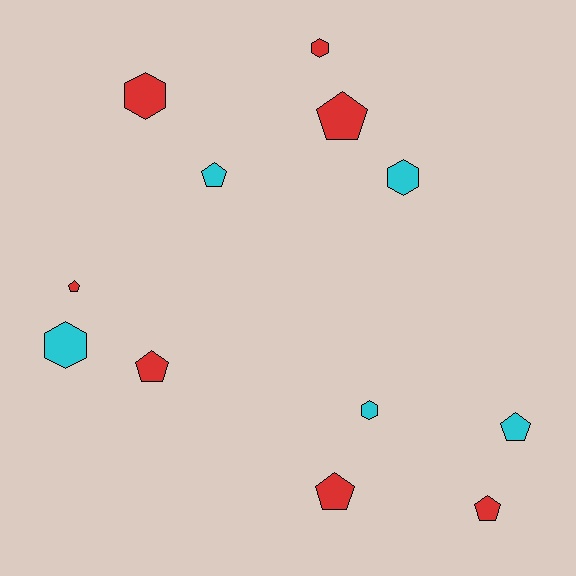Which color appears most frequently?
Red, with 7 objects.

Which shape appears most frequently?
Pentagon, with 7 objects.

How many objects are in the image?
There are 12 objects.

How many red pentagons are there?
There are 5 red pentagons.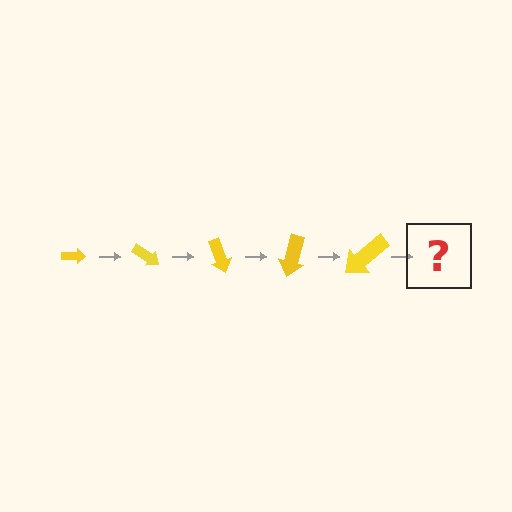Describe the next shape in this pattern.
It should be an arrow, larger than the previous one and rotated 175 degrees from the start.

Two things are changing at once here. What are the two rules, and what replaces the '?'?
The two rules are that the arrow grows larger each step and it rotates 35 degrees each step. The '?' should be an arrow, larger than the previous one and rotated 175 degrees from the start.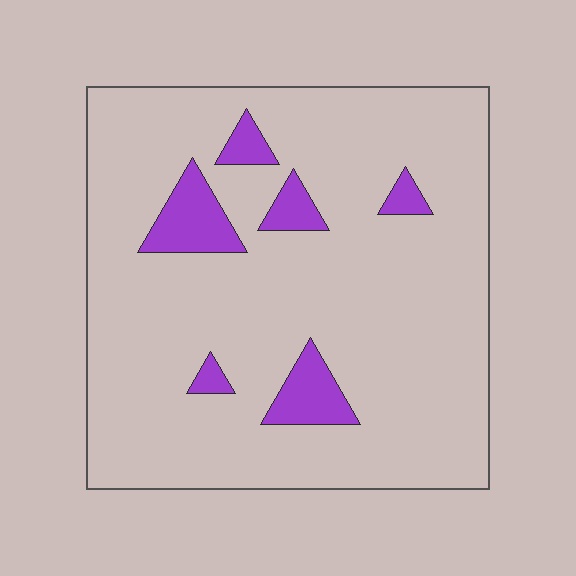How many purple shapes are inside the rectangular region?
6.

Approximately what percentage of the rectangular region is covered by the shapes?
Approximately 10%.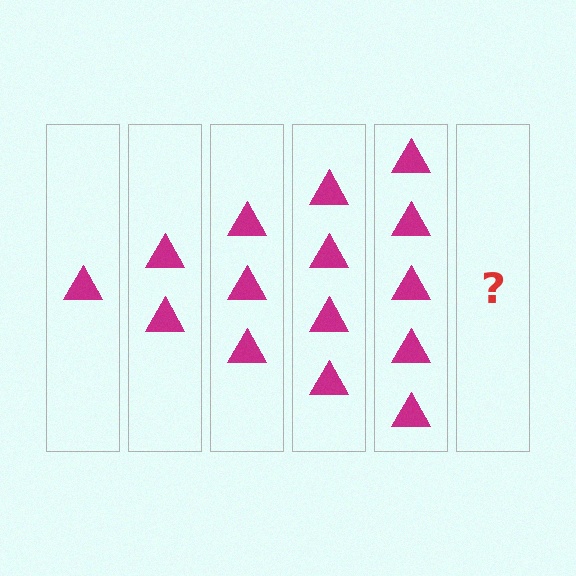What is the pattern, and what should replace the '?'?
The pattern is that each step adds one more triangle. The '?' should be 6 triangles.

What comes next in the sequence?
The next element should be 6 triangles.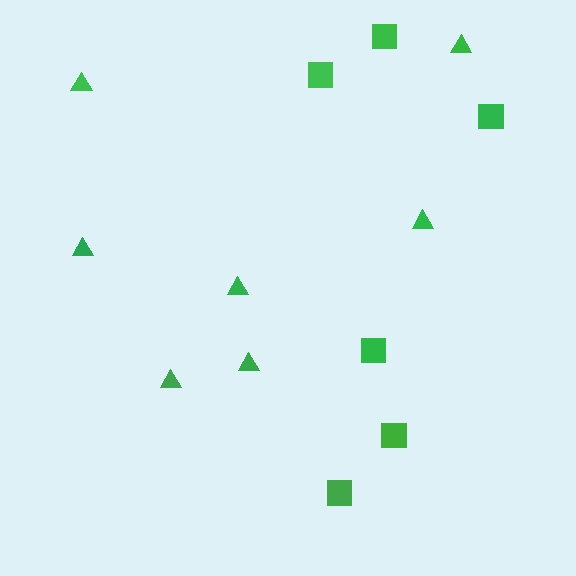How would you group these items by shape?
There are 2 groups: one group of squares (6) and one group of triangles (7).